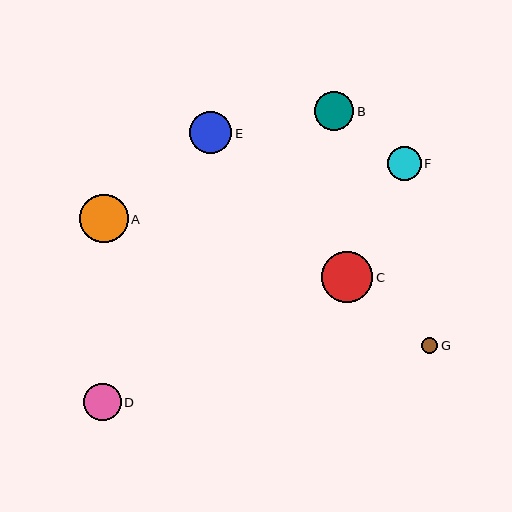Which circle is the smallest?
Circle G is the smallest with a size of approximately 16 pixels.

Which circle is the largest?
Circle C is the largest with a size of approximately 51 pixels.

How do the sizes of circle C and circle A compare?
Circle C and circle A are approximately the same size.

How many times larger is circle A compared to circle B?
Circle A is approximately 1.2 times the size of circle B.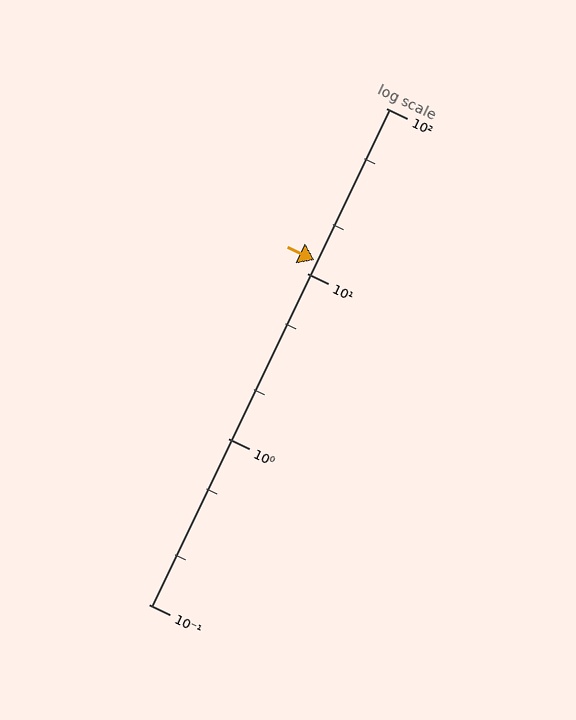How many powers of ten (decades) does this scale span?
The scale spans 3 decades, from 0.1 to 100.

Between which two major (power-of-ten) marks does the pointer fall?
The pointer is between 10 and 100.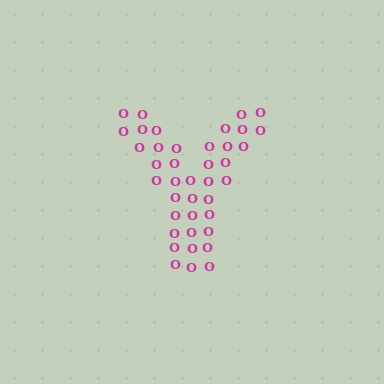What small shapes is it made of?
It is made of small letter O's.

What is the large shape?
The large shape is the letter Y.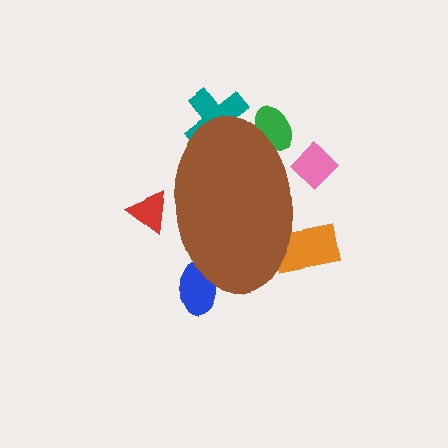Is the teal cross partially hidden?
Yes, the teal cross is partially hidden behind the brown ellipse.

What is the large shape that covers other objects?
A brown ellipse.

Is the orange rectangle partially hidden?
Yes, the orange rectangle is partially hidden behind the brown ellipse.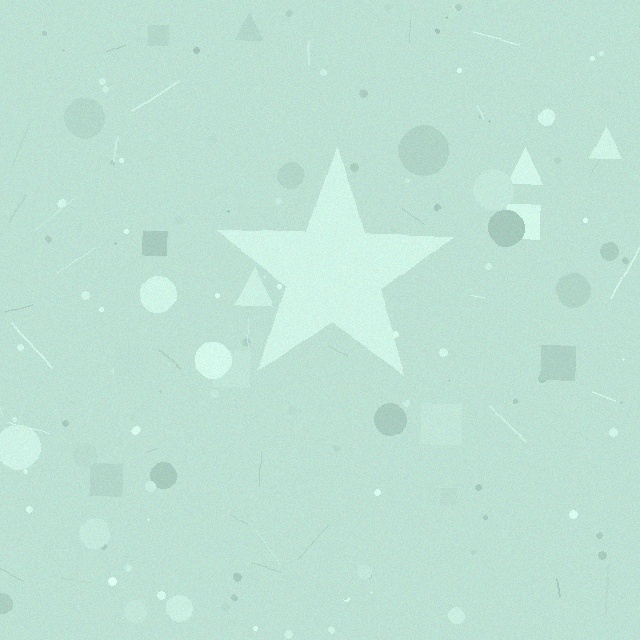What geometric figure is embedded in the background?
A star is embedded in the background.